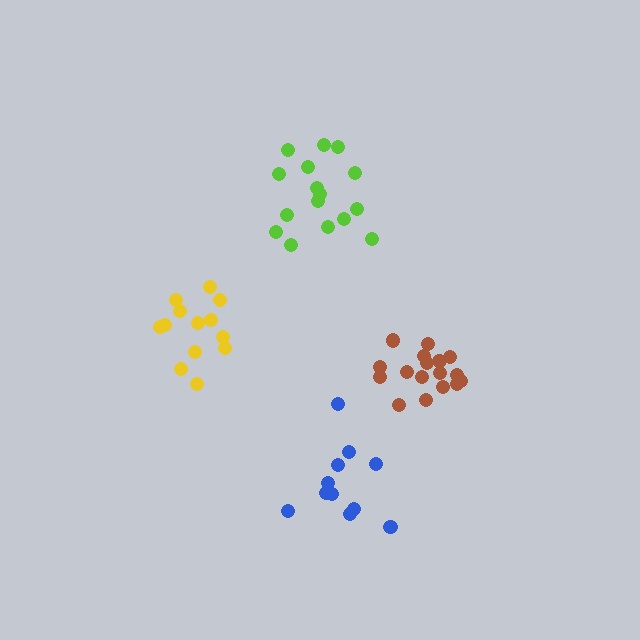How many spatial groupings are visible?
There are 4 spatial groupings.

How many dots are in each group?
Group 1: 17 dots, Group 2: 13 dots, Group 3: 11 dots, Group 4: 16 dots (57 total).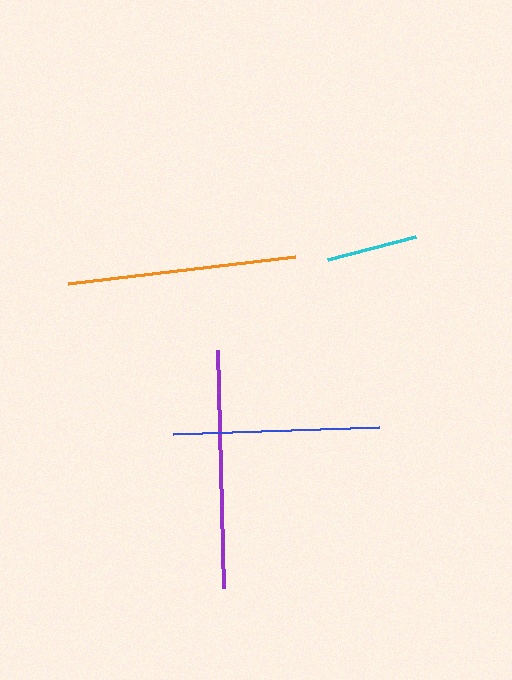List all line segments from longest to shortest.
From longest to shortest: purple, orange, blue, cyan.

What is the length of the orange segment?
The orange segment is approximately 228 pixels long.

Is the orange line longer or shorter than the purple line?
The purple line is longer than the orange line.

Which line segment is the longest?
The purple line is the longest at approximately 238 pixels.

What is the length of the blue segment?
The blue segment is approximately 206 pixels long.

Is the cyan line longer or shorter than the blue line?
The blue line is longer than the cyan line.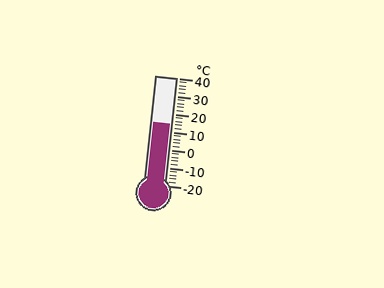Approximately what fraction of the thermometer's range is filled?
The thermometer is filled to approximately 55% of its range.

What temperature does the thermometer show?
The thermometer shows approximately 14°C.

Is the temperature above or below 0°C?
The temperature is above 0°C.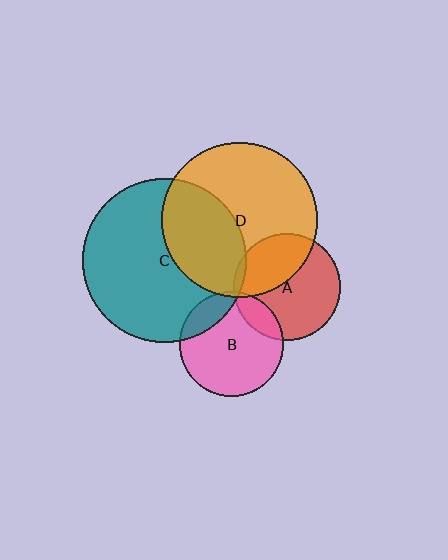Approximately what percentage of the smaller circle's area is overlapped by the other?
Approximately 35%.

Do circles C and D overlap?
Yes.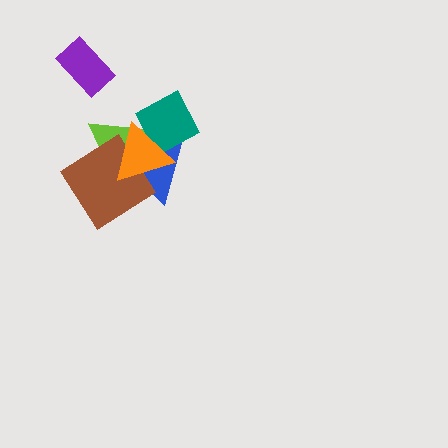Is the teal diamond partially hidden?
Yes, it is partially covered by another shape.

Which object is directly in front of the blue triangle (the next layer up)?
The brown diamond is directly in front of the blue triangle.